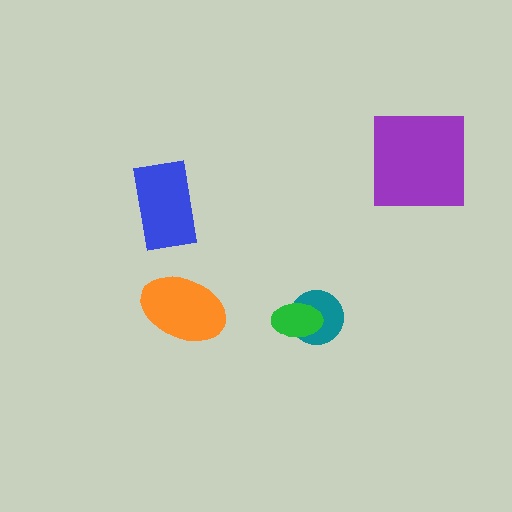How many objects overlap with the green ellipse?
1 object overlaps with the green ellipse.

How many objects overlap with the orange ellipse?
0 objects overlap with the orange ellipse.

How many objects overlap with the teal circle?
1 object overlaps with the teal circle.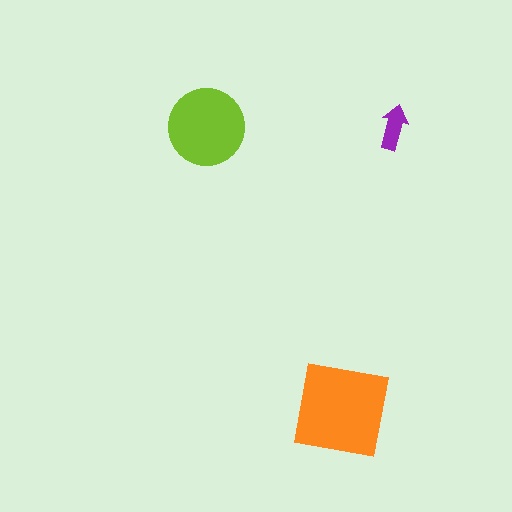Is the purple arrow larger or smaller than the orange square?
Smaller.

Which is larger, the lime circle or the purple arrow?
The lime circle.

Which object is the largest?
The orange square.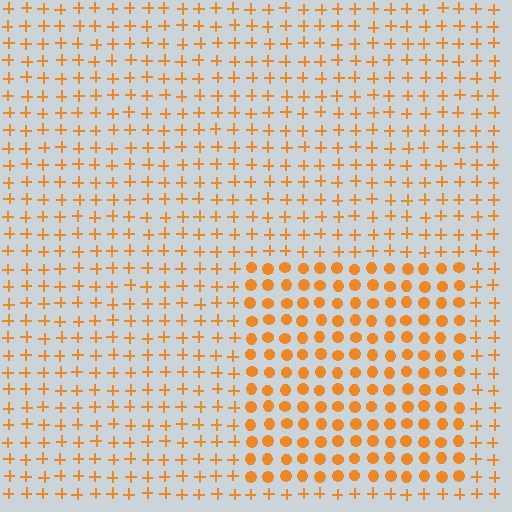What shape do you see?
I see a rectangle.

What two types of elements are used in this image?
The image uses circles inside the rectangle region and plus signs outside it.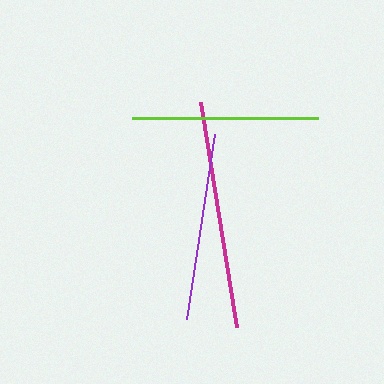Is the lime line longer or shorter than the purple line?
The purple line is longer than the lime line.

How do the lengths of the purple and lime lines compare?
The purple and lime lines are approximately the same length.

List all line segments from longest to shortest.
From longest to shortest: magenta, purple, lime.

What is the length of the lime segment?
The lime segment is approximately 185 pixels long.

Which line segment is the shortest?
The lime line is the shortest at approximately 185 pixels.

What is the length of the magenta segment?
The magenta segment is approximately 228 pixels long.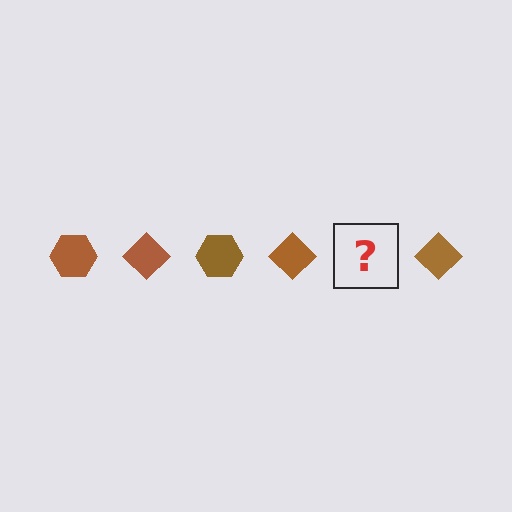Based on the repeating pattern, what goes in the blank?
The blank should be a brown hexagon.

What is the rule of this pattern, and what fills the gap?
The rule is that the pattern cycles through hexagon, diamond shapes in brown. The gap should be filled with a brown hexagon.